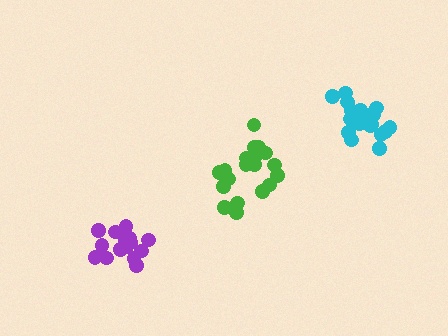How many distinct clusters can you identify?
There are 3 distinct clusters.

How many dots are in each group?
Group 1: 19 dots, Group 2: 21 dots, Group 3: 15 dots (55 total).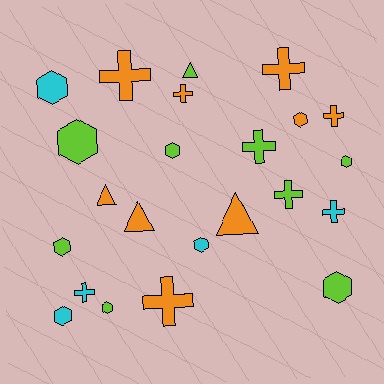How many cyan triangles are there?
There are no cyan triangles.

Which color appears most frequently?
Orange, with 9 objects.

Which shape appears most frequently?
Hexagon, with 10 objects.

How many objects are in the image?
There are 23 objects.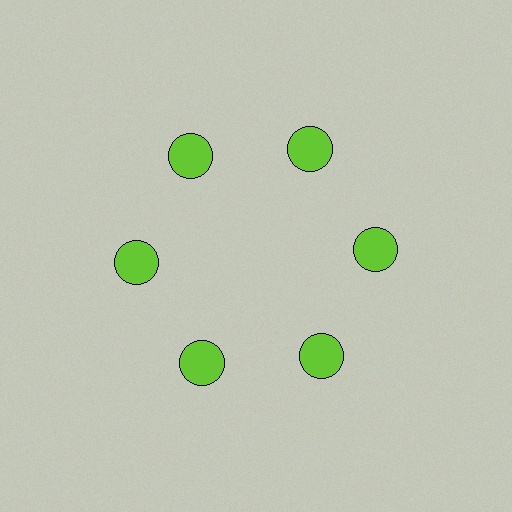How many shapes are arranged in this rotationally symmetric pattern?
There are 6 shapes, arranged in 6 groups of 1.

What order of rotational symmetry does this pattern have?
This pattern has 6-fold rotational symmetry.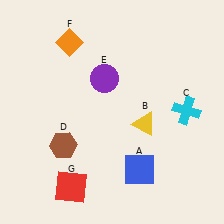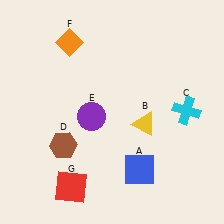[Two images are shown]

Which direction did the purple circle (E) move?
The purple circle (E) moved down.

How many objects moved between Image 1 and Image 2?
1 object moved between the two images.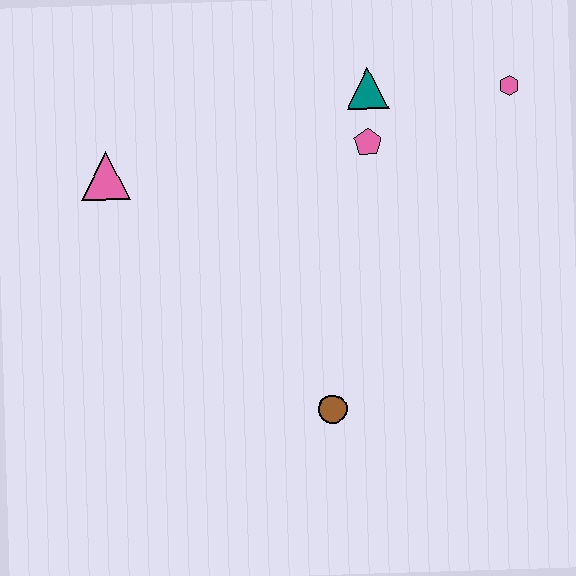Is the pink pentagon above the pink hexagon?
No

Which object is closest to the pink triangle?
The pink pentagon is closest to the pink triangle.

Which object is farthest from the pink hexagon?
The pink triangle is farthest from the pink hexagon.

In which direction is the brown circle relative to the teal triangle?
The brown circle is below the teal triangle.